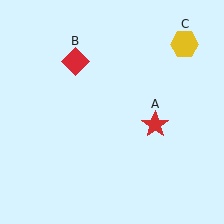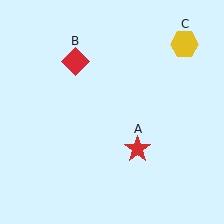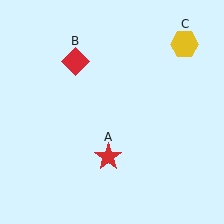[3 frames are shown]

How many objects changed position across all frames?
1 object changed position: red star (object A).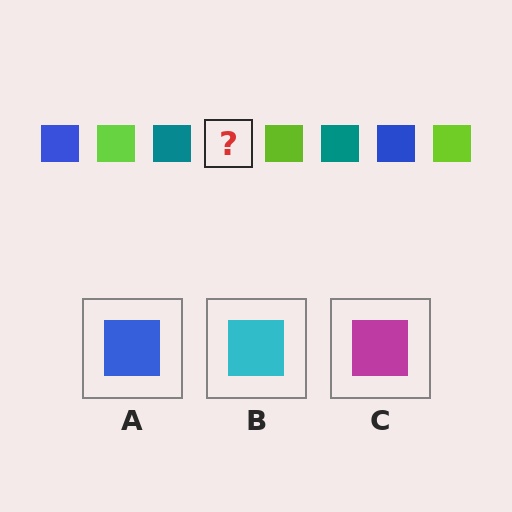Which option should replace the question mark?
Option A.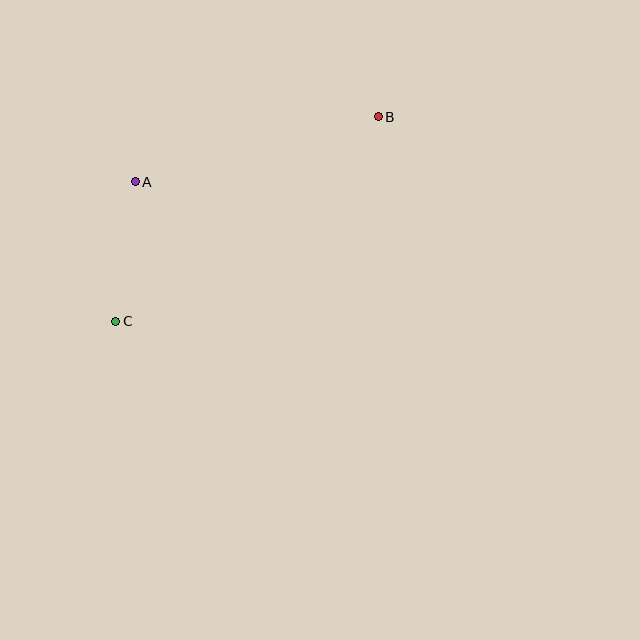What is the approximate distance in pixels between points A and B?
The distance between A and B is approximately 252 pixels.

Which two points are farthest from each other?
Points B and C are farthest from each other.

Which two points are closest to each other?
Points A and C are closest to each other.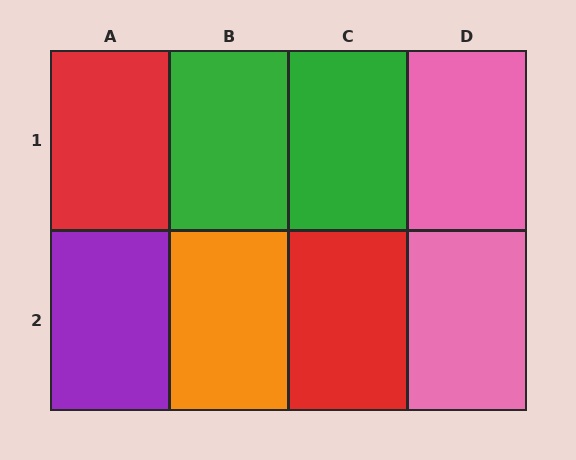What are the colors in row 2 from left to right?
Purple, orange, red, pink.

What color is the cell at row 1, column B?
Green.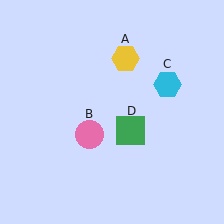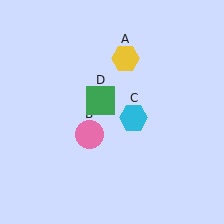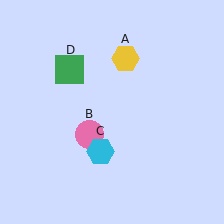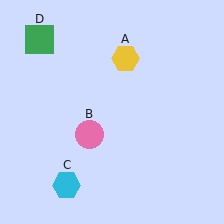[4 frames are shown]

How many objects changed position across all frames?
2 objects changed position: cyan hexagon (object C), green square (object D).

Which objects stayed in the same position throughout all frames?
Yellow hexagon (object A) and pink circle (object B) remained stationary.